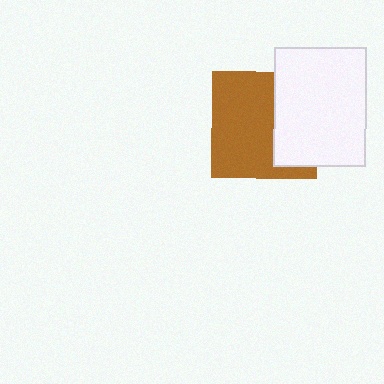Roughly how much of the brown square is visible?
About half of it is visible (roughly 63%).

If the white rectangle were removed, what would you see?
You would see the complete brown square.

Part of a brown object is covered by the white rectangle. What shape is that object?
It is a square.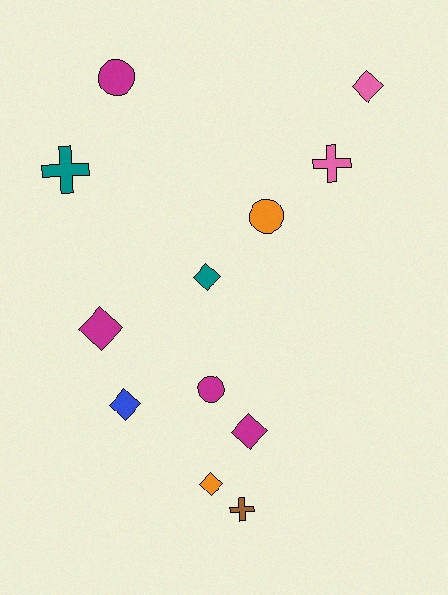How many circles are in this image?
There are 3 circles.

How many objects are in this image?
There are 12 objects.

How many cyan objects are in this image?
There are no cyan objects.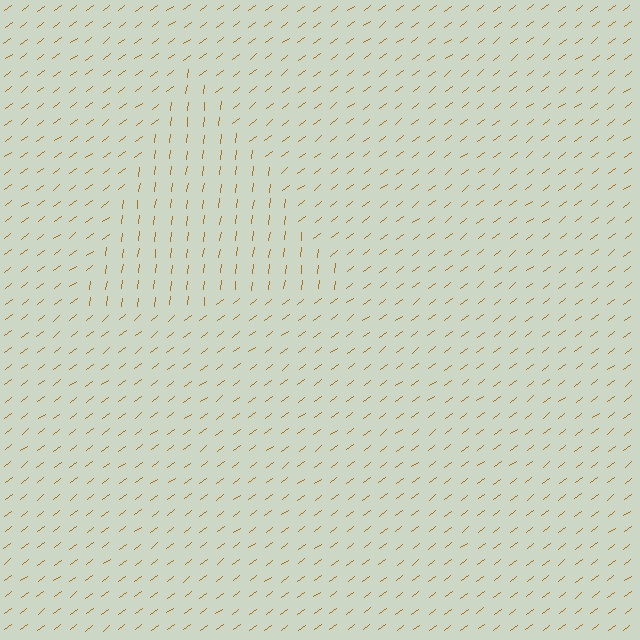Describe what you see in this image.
The image is filled with small brown line segments. A triangle region in the image has lines oriented differently from the surrounding lines, creating a visible texture boundary.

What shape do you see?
I see a triangle.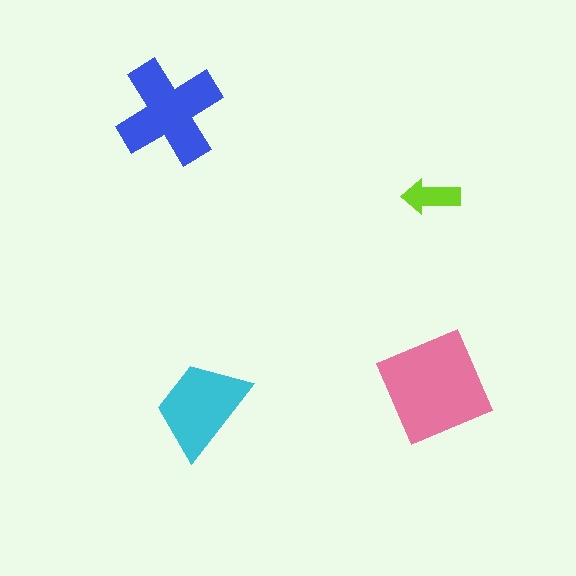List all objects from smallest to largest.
The lime arrow, the cyan trapezoid, the blue cross, the pink diamond.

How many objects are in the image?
There are 4 objects in the image.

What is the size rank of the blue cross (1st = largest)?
2nd.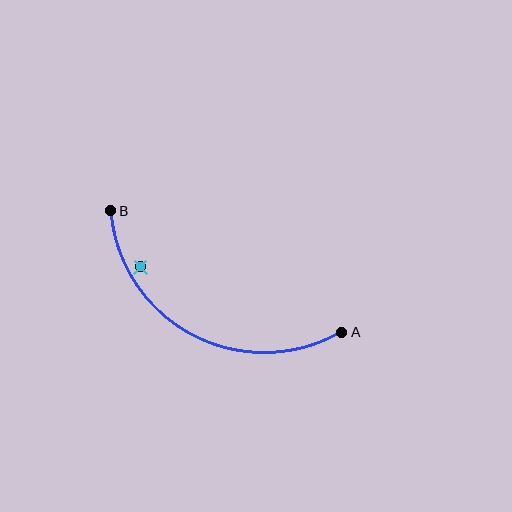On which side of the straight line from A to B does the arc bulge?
The arc bulges below the straight line connecting A and B.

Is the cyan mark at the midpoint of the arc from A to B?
No — the cyan mark does not lie on the arc at all. It sits slightly inside the curve.